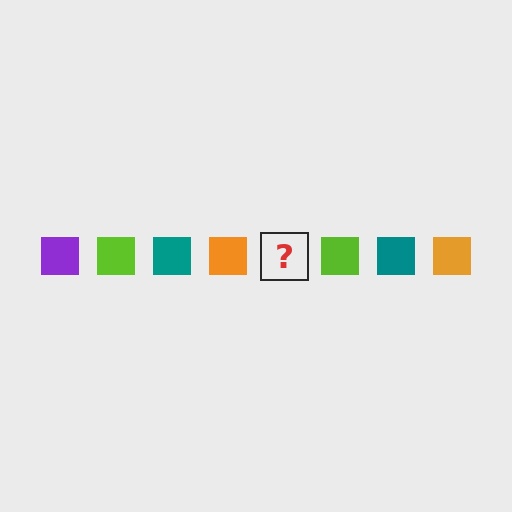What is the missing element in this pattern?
The missing element is a purple square.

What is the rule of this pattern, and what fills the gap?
The rule is that the pattern cycles through purple, lime, teal, orange squares. The gap should be filled with a purple square.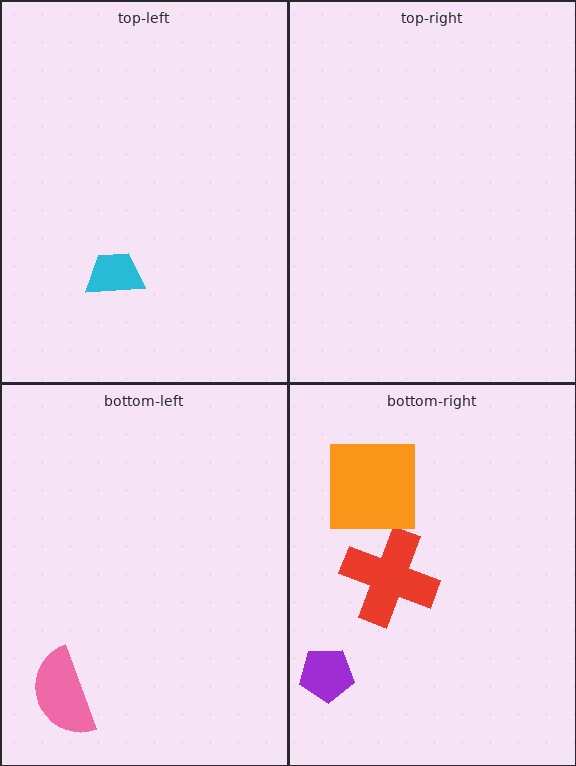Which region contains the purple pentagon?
The bottom-right region.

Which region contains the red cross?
The bottom-right region.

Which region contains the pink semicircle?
The bottom-left region.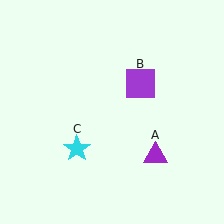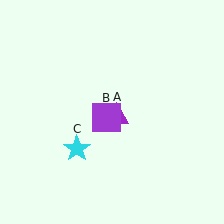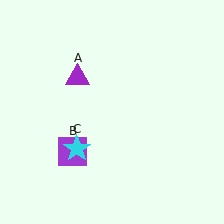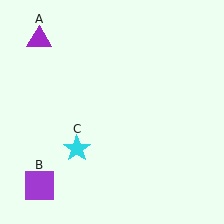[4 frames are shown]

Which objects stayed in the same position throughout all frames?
Cyan star (object C) remained stationary.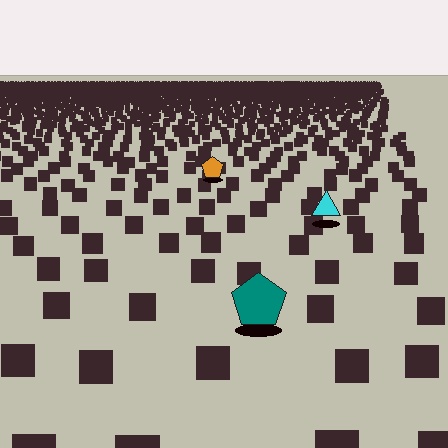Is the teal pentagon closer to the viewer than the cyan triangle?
Yes. The teal pentagon is closer — you can tell from the texture gradient: the ground texture is coarser near it.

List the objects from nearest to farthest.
From nearest to farthest: the teal pentagon, the cyan triangle, the orange pentagon.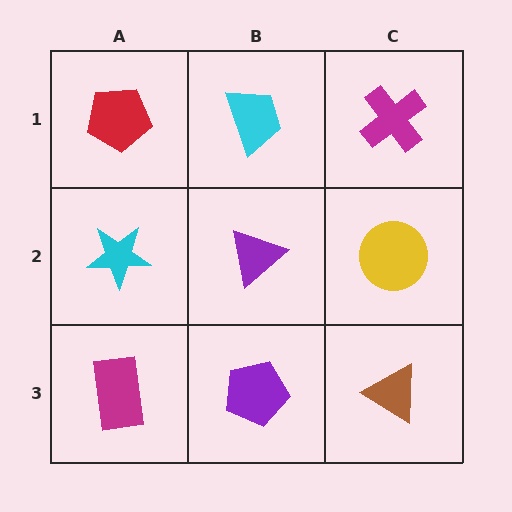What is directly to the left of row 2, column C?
A purple triangle.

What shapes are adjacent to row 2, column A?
A red pentagon (row 1, column A), a magenta rectangle (row 3, column A), a purple triangle (row 2, column B).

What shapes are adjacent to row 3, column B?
A purple triangle (row 2, column B), a magenta rectangle (row 3, column A), a brown triangle (row 3, column C).